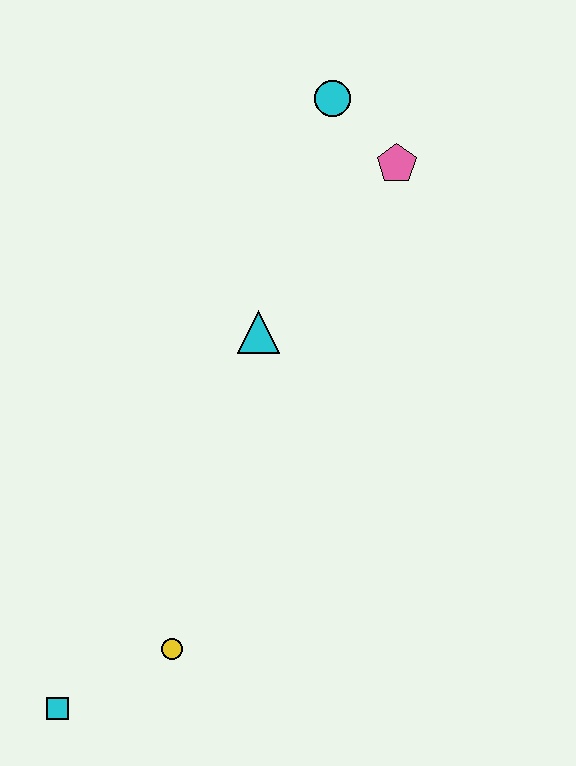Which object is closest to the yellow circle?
The cyan square is closest to the yellow circle.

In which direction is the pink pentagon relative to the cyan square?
The pink pentagon is above the cyan square.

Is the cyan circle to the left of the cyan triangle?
No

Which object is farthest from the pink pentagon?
The cyan square is farthest from the pink pentagon.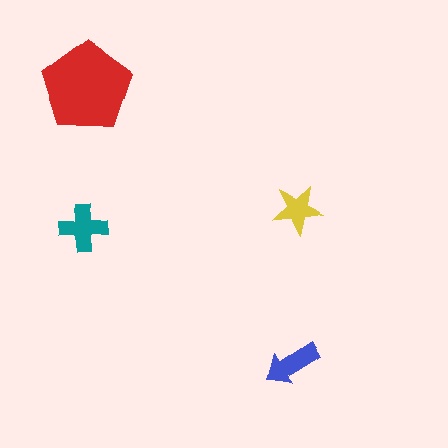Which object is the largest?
The red pentagon.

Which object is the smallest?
The yellow star.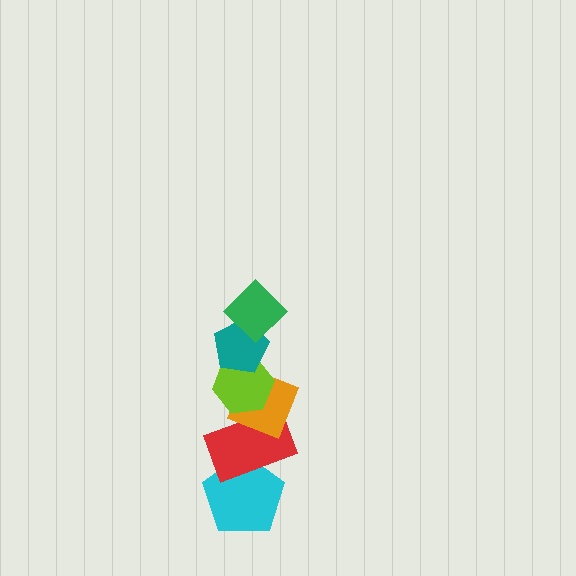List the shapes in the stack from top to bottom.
From top to bottom: the green diamond, the teal pentagon, the lime hexagon, the orange diamond, the red rectangle, the cyan pentagon.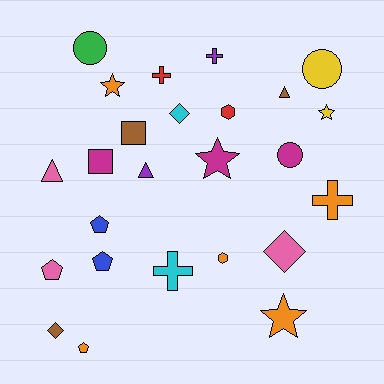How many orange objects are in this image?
There are 5 orange objects.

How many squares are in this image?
There are 2 squares.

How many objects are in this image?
There are 25 objects.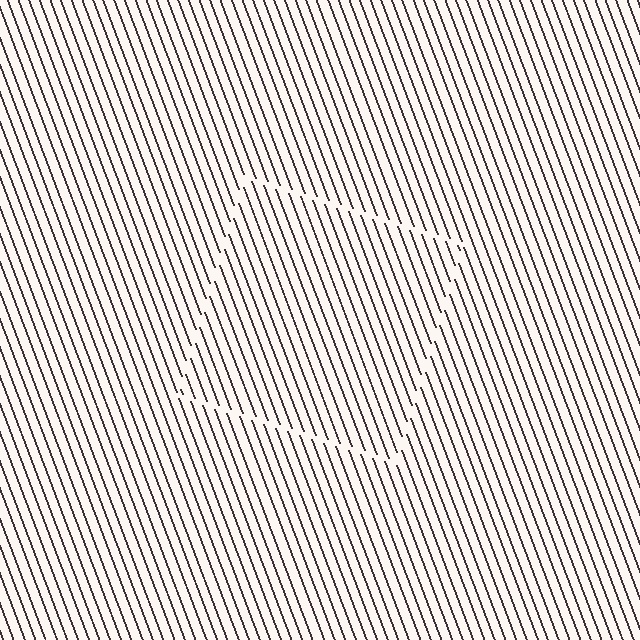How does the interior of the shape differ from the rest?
The interior of the shape contains the same grating, shifted by half a period — the contour is defined by the phase discontinuity where line-ends from the inner and outer gratings abut.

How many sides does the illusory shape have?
4 sides — the line-ends trace a square.